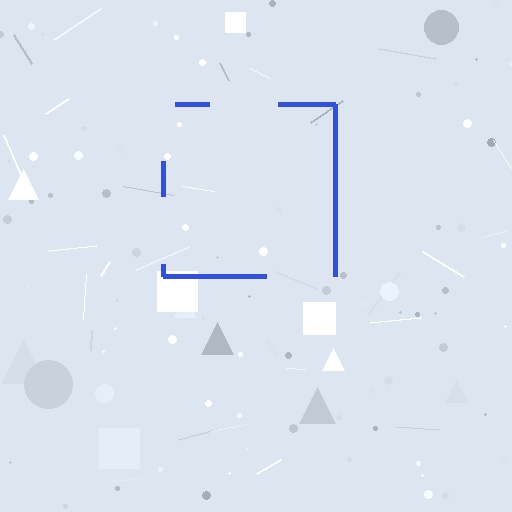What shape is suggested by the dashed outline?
The dashed outline suggests a square.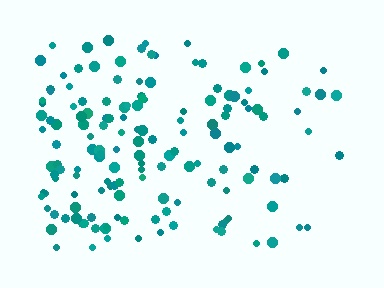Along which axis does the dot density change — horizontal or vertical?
Horizontal.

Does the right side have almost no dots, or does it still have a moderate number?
Still a moderate number, just noticeably fewer than the left.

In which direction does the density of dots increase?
From right to left, with the left side densest.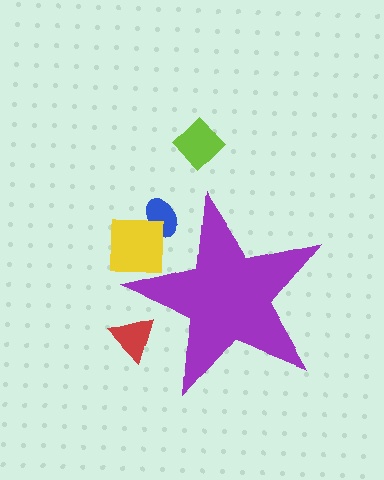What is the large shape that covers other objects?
A purple star.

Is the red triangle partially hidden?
Yes, the red triangle is partially hidden behind the purple star.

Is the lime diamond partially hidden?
No, the lime diamond is fully visible.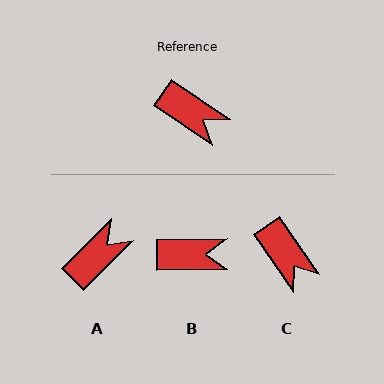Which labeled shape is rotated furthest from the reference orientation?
A, about 79 degrees away.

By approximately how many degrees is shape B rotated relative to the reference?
Approximately 35 degrees counter-clockwise.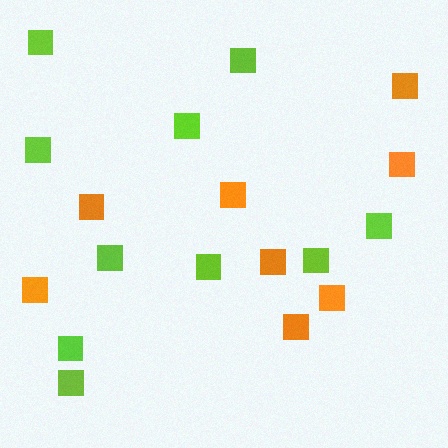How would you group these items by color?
There are 2 groups: one group of orange squares (8) and one group of lime squares (10).